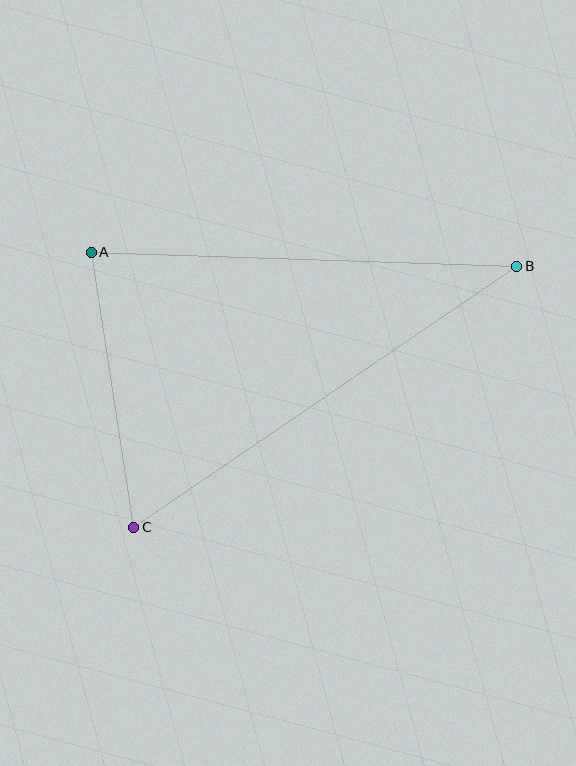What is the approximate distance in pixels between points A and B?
The distance between A and B is approximately 426 pixels.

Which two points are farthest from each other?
Points B and C are farthest from each other.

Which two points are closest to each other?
Points A and C are closest to each other.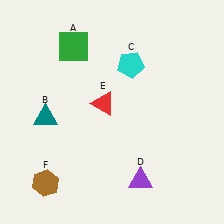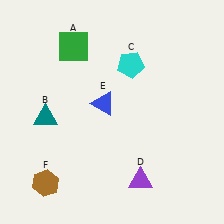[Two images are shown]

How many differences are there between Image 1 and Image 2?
There is 1 difference between the two images.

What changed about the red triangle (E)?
In Image 1, E is red. In Image 2, it changed to blue.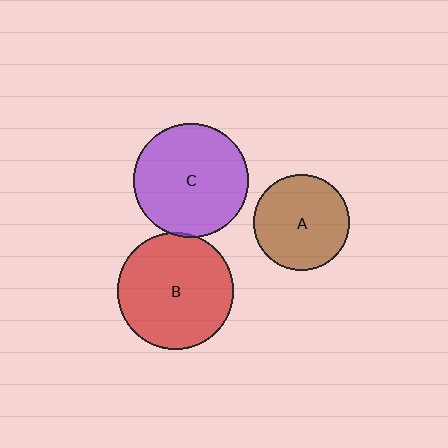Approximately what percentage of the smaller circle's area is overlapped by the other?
Approximately 5%.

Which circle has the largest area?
Circle B (red).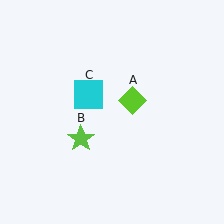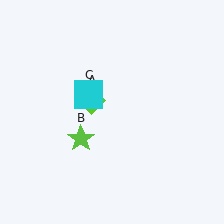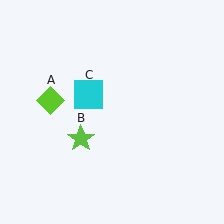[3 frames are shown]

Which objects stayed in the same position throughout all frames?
Lime star (object B) and cyan square (object C) remained stationary.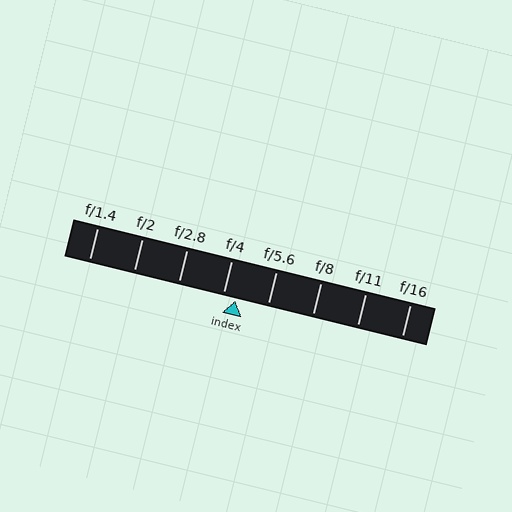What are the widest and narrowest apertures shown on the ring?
The widest aperture shown is f/1.4 and the narrowest is f/16.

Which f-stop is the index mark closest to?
The index mark is closest to f/4.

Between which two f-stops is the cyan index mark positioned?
The index mark is between f/4 and f/5.6.